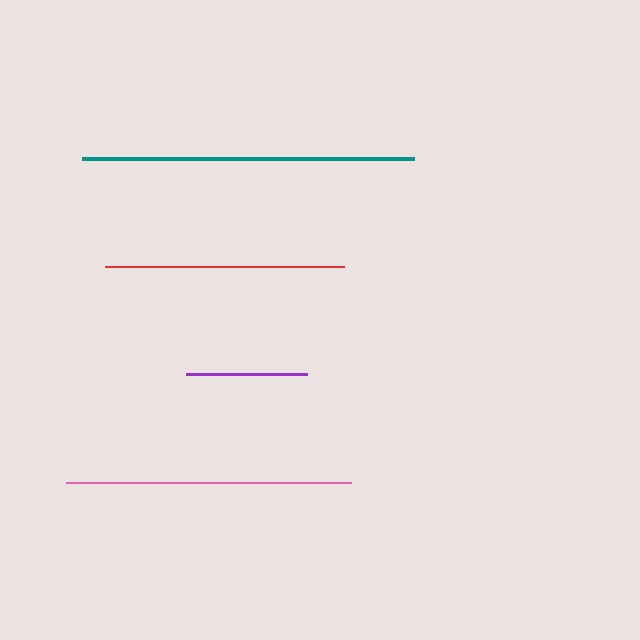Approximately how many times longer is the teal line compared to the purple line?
The teal line is approximately 2.7 times the length of the purple line.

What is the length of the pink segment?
The pink segment is approximately 285 pixels long.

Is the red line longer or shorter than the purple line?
The red line is longer than the purple line.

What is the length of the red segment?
The red segment is approximately 238 pixels long.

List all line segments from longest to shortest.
From longest to shortest: teal, pink, red, purple.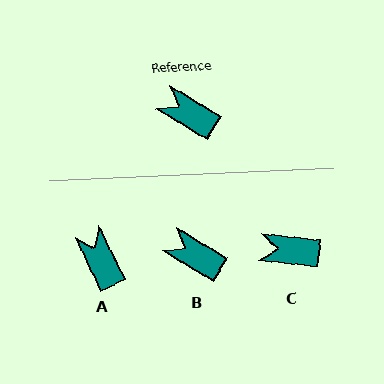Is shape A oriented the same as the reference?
No, it is off by about 33 degrees.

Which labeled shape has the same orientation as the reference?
B.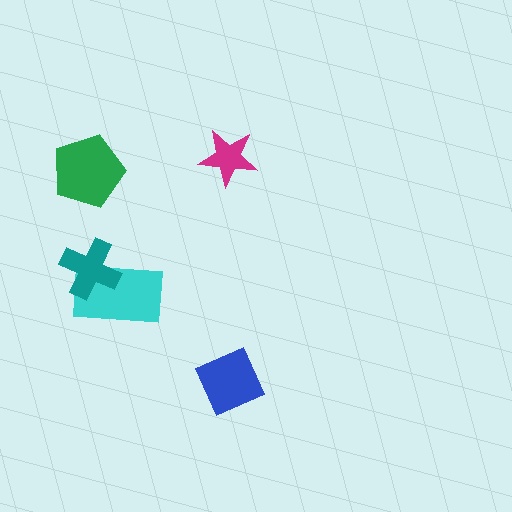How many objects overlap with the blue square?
0 objects overlap with the blue square.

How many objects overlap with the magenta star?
0 objects overlap with the magenta star.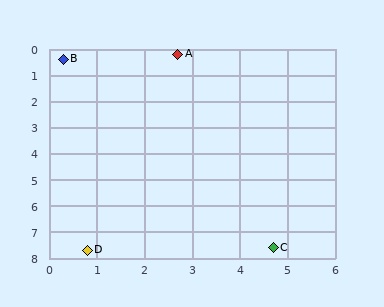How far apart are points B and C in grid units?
Points B and C are about 8.4 grid units apart.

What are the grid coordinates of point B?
Point B is at approximately (0.3, 0.4).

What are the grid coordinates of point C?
Point C is at approximately (4.7, 7.6).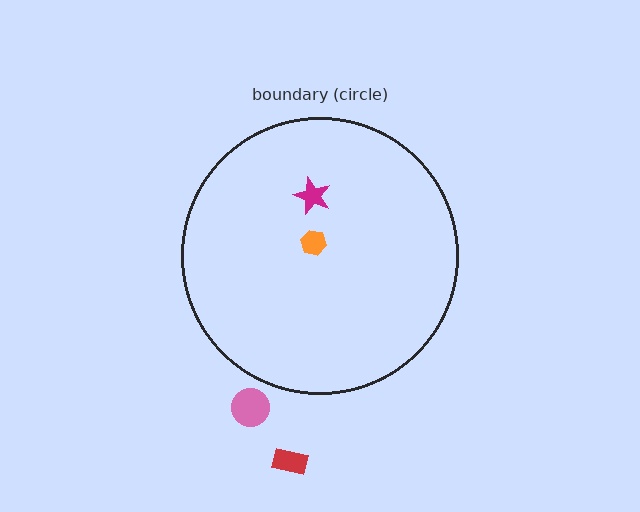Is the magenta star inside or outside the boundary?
Inside.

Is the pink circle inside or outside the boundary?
Outside.